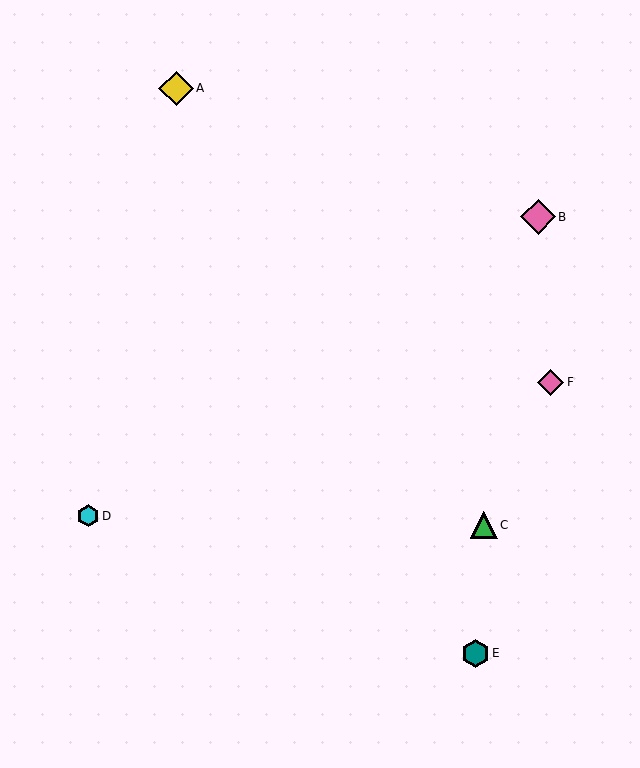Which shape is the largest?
The pink diamond (labeled B) is the largest.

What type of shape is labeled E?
Shape E is a teal hexagon.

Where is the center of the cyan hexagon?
The center of the cyan hexagon is at (88, 516).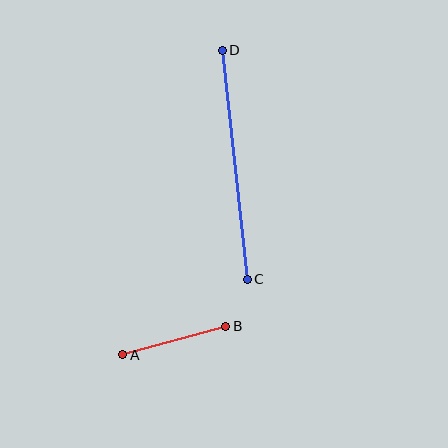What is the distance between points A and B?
The distance is approximately 107 pixels.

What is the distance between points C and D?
The distance is approximately 230 pixels.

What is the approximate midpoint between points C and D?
The midpoint is at approximately (235, 165) pixels.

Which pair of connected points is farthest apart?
Points C and D are farthest apart.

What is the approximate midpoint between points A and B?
The midpoint is at approximately (174, 340) pixels.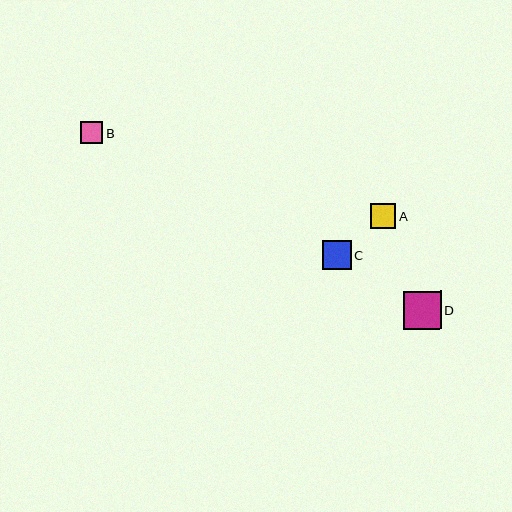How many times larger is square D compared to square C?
Square D is approximately 1.3 times the size of square C.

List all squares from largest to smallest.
From largest to smallest: D, C, A, B.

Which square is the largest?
Square D is the largest with a size of approximately 38 pixels.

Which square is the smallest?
Square B is the smallest with a size of approximately 22 pixels.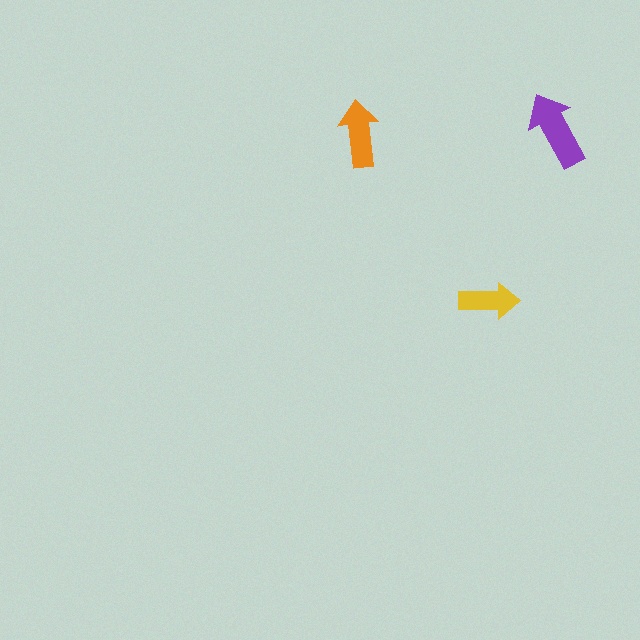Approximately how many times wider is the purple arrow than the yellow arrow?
About 1.5 times wider.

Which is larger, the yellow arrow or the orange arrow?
The orange one.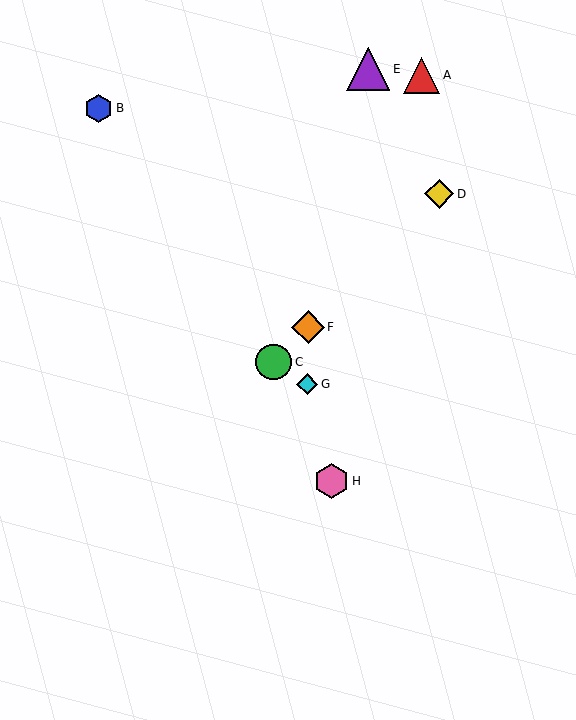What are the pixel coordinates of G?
Object G is at (307, 384).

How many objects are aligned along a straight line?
3 objects (C, D, F) are aligned along a straight line.